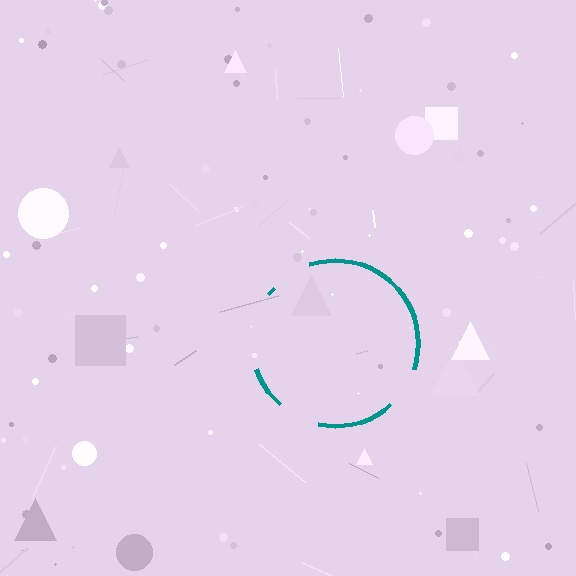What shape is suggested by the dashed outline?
The dashed outline suggests a circle.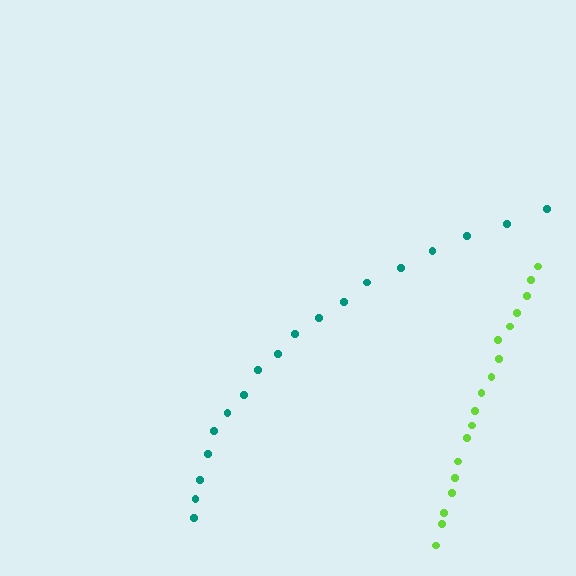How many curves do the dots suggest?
There are 2 distinct paths.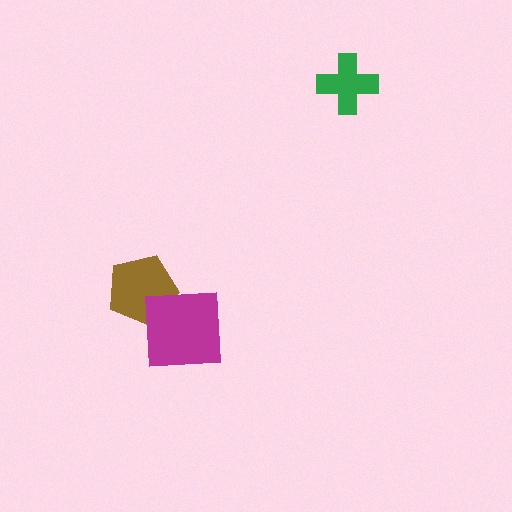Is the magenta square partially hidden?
No, no other shape covers it.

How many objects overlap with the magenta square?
1 object overlaps with the magenta square.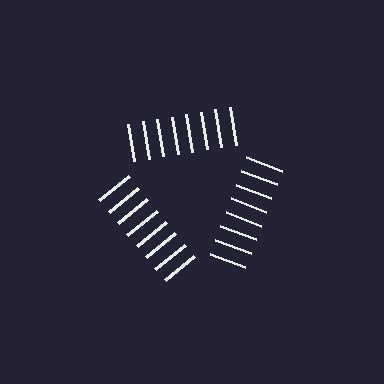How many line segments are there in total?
24 — 8 along each of the 3 edges.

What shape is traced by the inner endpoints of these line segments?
An illusory triangle — the line segments terminate on its edges but no continuous stroke is drawn.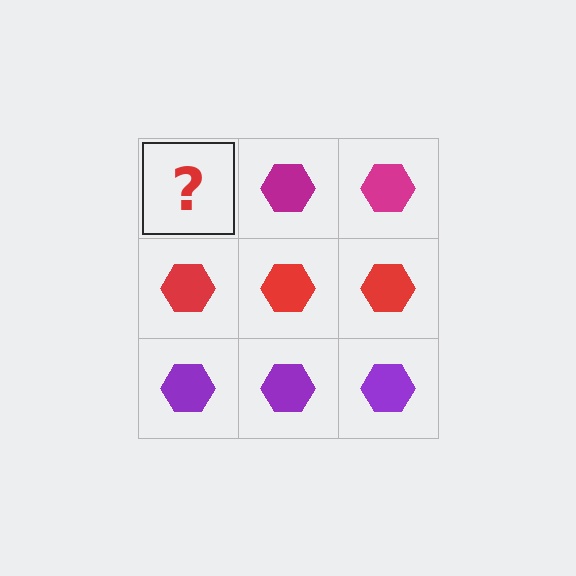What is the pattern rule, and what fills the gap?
The rule is that each row has a consistent color. The gap should be filled with a magenta hexagon.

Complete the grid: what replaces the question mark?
The question mark should be replaced with a magenta hexagon.